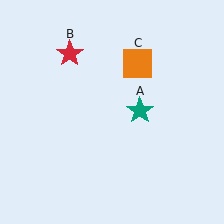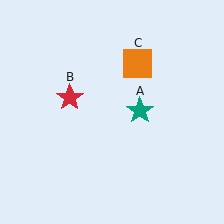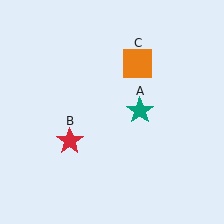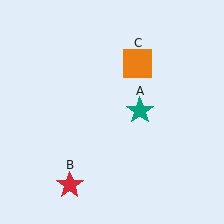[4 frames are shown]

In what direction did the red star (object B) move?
The red star (object B) moved down.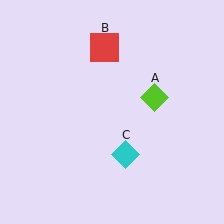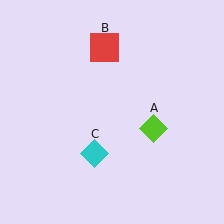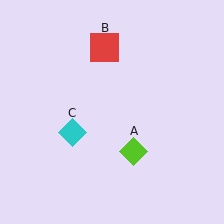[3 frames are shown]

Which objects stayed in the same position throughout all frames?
Red square (object B) remained stationary.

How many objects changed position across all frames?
2 objects changed position: lime diamond (object A), cyan diamond (object C).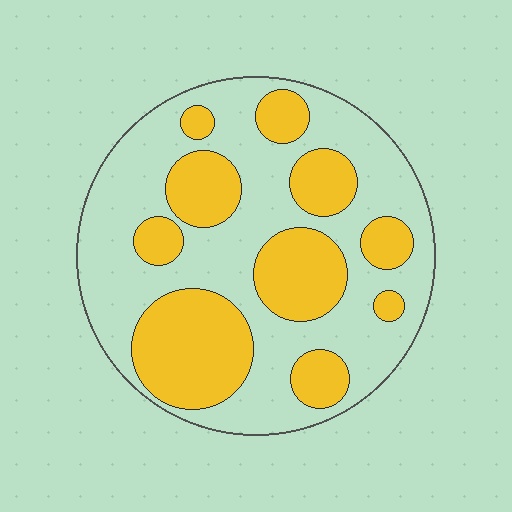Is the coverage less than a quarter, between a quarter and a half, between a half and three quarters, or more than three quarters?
Between a quarter and a half.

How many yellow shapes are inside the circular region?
10.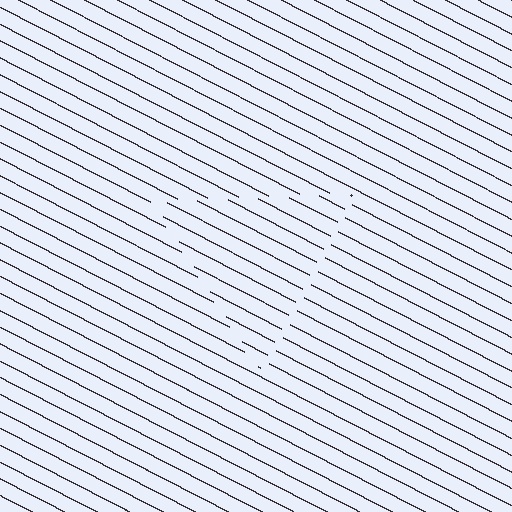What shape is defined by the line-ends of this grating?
An illusory triangle. The interior of the shape contains the same grating, shifted by half a period — the contour is defined by the phase discontinuity where line-ends from the inner and outer gratings abut.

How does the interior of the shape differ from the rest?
The interior of the shape contains the same grating, shifted by half a period — the contour is defined by the phase discontinuity where line-ends from the inner and outer gratings abut.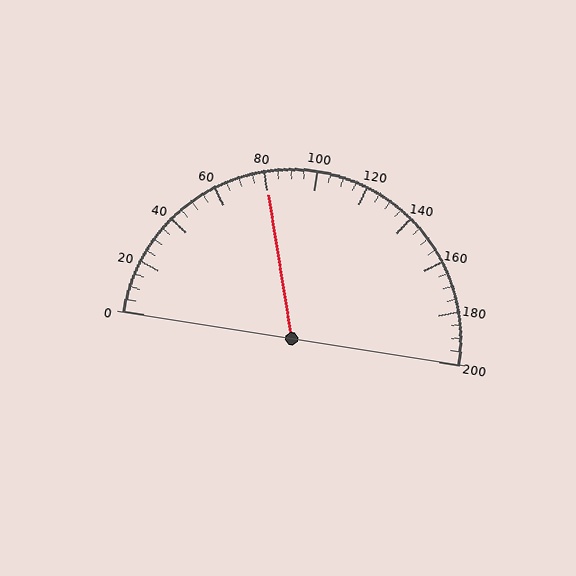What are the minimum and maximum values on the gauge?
The gauge ranges from 0 to 200.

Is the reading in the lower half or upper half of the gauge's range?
The reading is in the lower half of the range (0 to 200).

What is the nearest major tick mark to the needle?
The nearest major tick mark is 80.